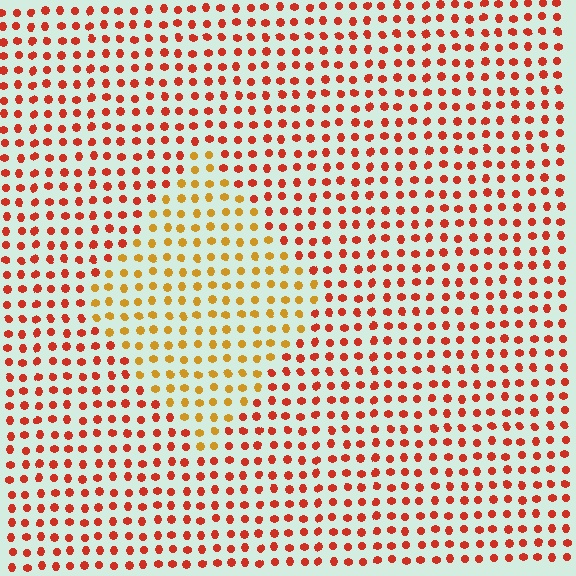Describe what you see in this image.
The image is filled with small red elements in a uniform arrangement. A diamond-shaped region is visible where the elements are tinted to a slightly different hue, forming a subtle color boundary.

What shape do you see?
I see a diamond.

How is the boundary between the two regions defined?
The boundary is defined purely by a slight shift in hue (about 36 degrees). Spacing, size, and orientation are identical on both sides.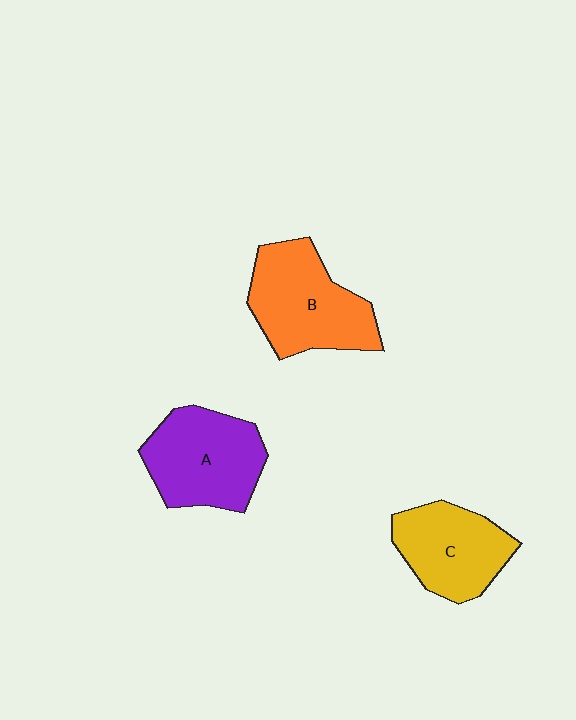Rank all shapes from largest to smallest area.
From largest to smallest: B (orange), A (purple), C (yellow).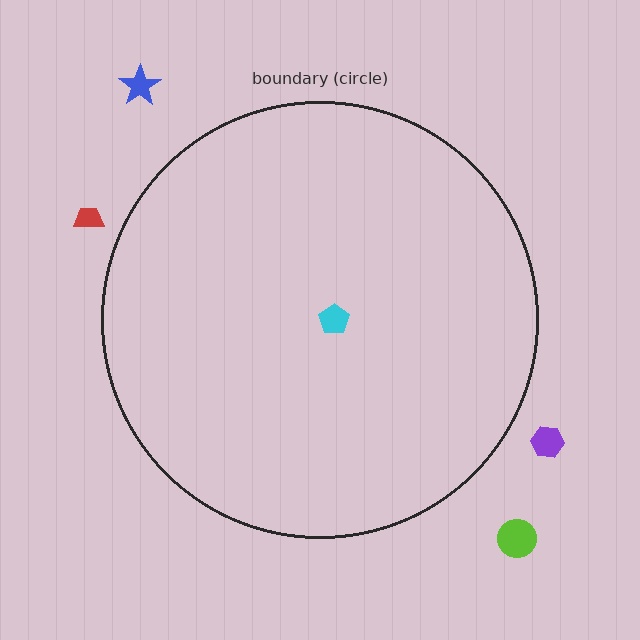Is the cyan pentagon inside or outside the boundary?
Inside.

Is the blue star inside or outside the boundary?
Outside.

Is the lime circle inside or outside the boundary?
Outside.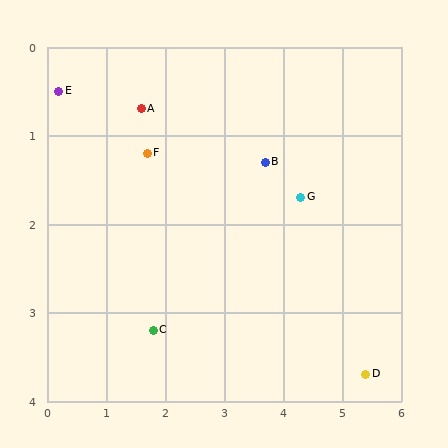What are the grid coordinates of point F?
Point F is at approximately (1.7, 1.2).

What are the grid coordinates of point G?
Point G is at approximately (4.3, 1.7).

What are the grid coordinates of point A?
Point A is at approximately (1.6, 0.7).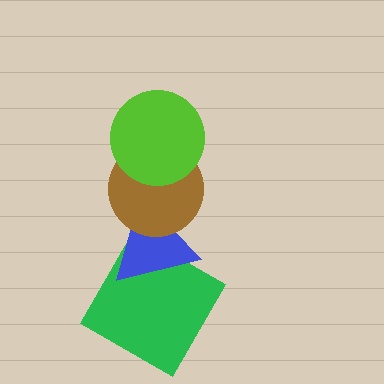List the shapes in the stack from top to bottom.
From top to bottom: the lime circle, the brown circle, the blue triangle, the green diamond.